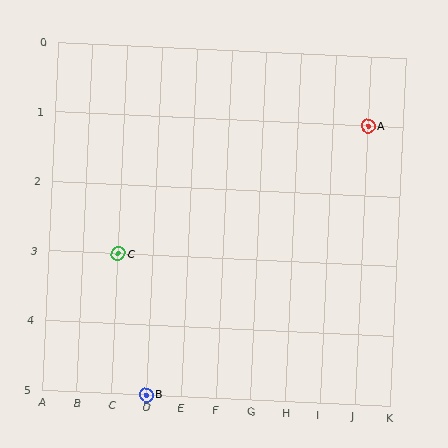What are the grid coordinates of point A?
Point A is at grid coordinates (J, 1).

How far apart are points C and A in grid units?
Points C and A are 7 columns and 2 rows apart (about 7.3 grid units diagonally).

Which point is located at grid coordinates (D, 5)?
Point B is at (D, 5).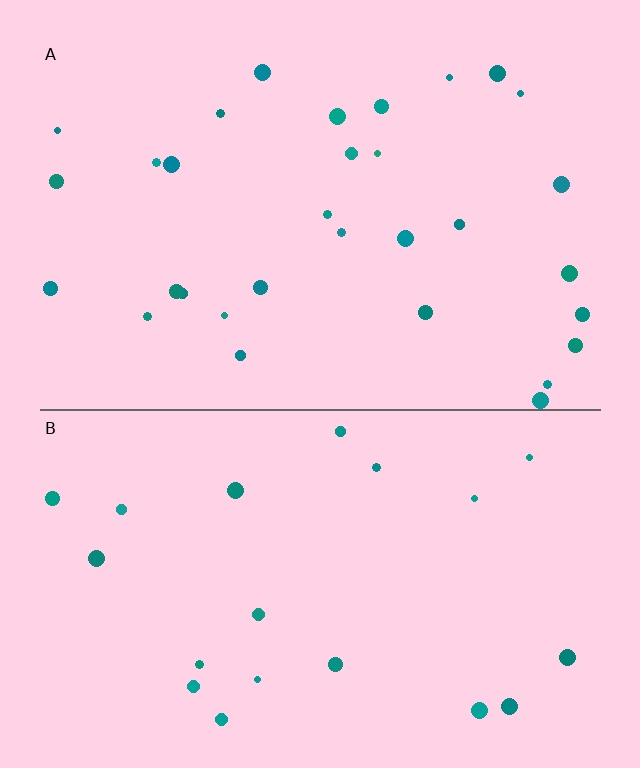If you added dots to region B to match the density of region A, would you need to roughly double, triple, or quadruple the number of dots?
Approximately double.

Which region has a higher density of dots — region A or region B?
A (the top).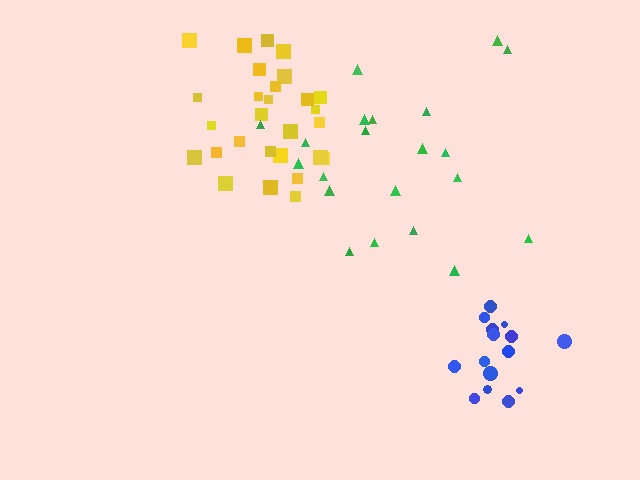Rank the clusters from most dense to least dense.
blue, yellow, green.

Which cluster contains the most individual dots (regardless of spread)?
Yellow (29).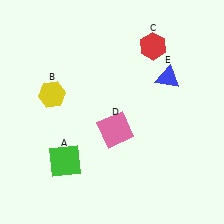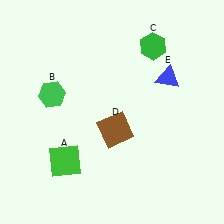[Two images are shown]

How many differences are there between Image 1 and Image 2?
There are 3 differences between the two images.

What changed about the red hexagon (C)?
In Image 1, C is red. In Image 2, it changed to green.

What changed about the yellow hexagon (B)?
In Image 1, B is yellow. In Image 2, it changed to green.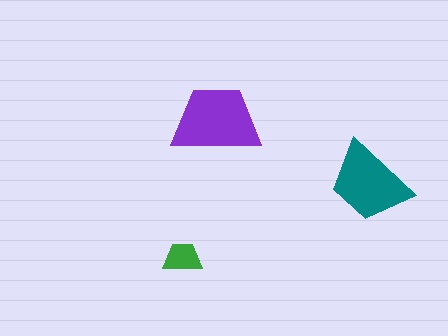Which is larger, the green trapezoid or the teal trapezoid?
The teal one.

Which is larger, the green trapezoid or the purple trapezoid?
The purple one.